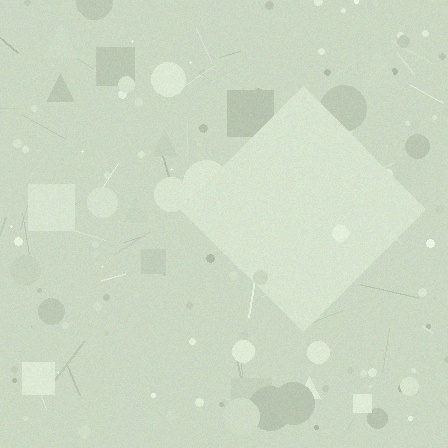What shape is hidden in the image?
A diamond is hidden in the image.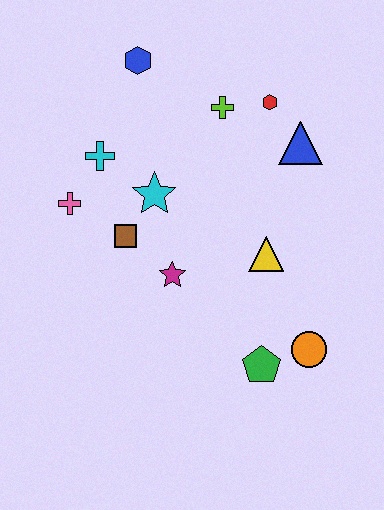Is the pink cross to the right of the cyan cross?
No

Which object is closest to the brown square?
The cyan star is closest to the brown square.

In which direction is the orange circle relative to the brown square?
The orange circle is to the right of the brown square.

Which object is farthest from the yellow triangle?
The blue hexagon is farthest from the yellow triangle.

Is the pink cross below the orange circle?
No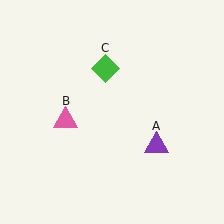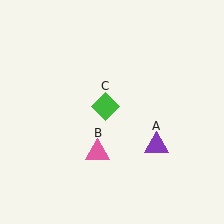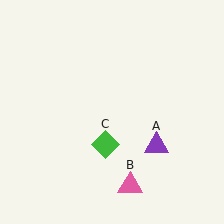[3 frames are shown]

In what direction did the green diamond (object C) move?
The green diamond (object C) moved down.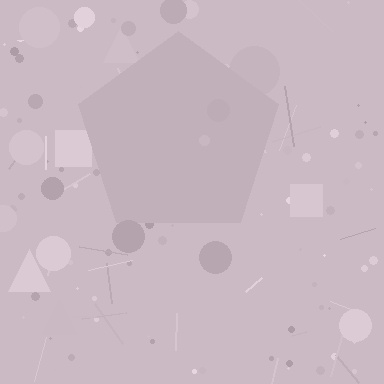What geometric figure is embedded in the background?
A pentagon is embedded in the background.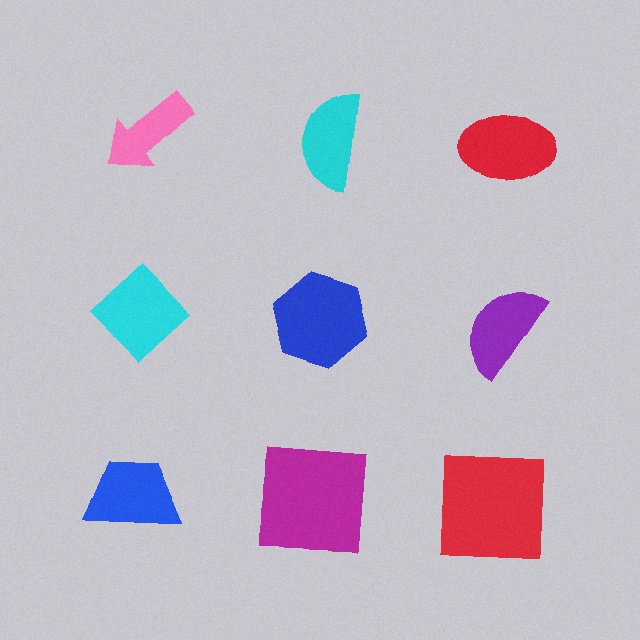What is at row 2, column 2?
A blue hexagon.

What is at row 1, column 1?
A pink arrow.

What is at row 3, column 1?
A blue trapezoid.